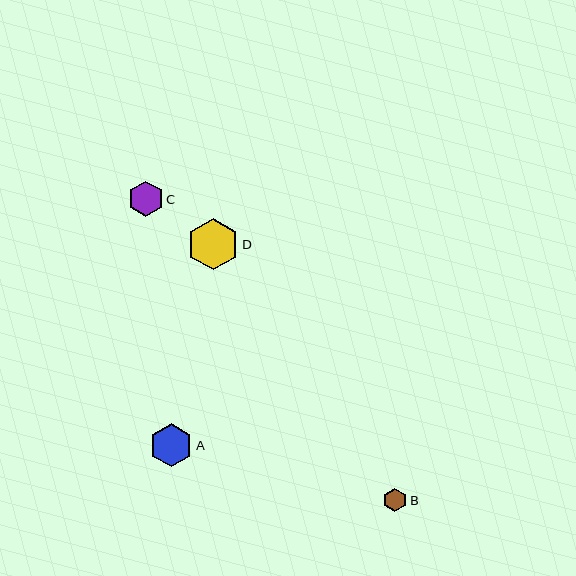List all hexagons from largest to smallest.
From largest to smallest: D, A, C, B.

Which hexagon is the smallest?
Hexagon B is the smallest with a size of approximately 24 pixels.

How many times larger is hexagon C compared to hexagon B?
Hexagon C is approximately 1.5 times the size of hexagon B.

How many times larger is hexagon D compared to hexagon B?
Hexagon D is approximately 2.1 times the size of hexagon B.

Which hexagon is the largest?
Hexagon D is the largest with a size of approximately 51 pixels.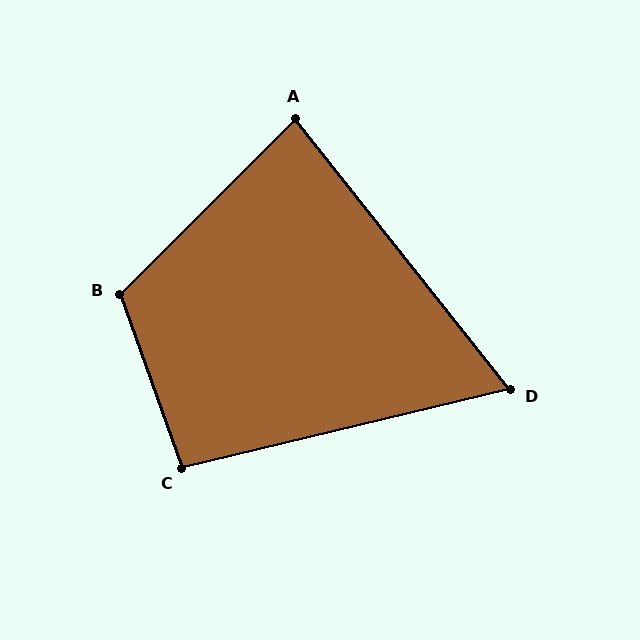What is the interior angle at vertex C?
Approximately 96 degrees (obtuse).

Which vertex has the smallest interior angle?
D, at approximately 65 degrees.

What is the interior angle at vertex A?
Approximately 84 degrees (acute).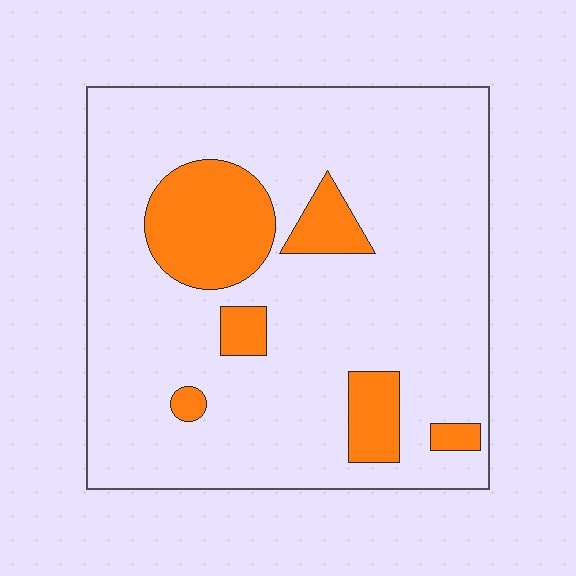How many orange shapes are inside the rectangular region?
6.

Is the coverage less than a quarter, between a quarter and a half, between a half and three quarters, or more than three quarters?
Less than a quarter.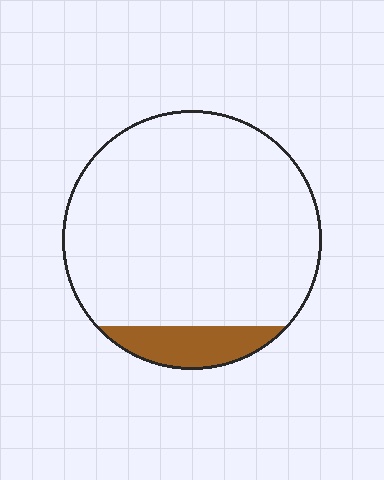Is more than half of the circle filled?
No.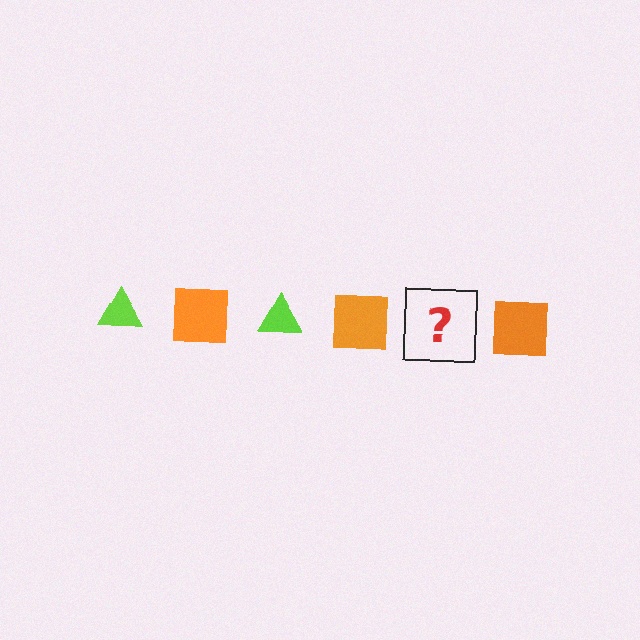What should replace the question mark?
The question mark should be replaced with a lime triangle.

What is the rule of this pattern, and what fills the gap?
The rule is that the pattern alternates between lime triangle and orange square. The gap should be filled with a lime triangle.